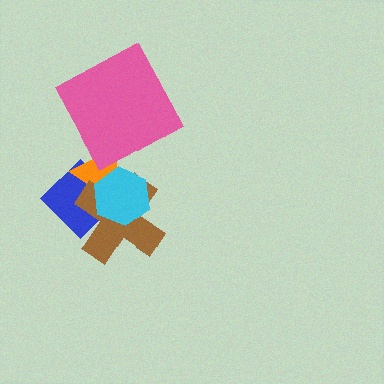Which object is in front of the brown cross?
The cyan hexagon is in front of the brown cross.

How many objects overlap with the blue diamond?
3 objects overlap with the blue diamond.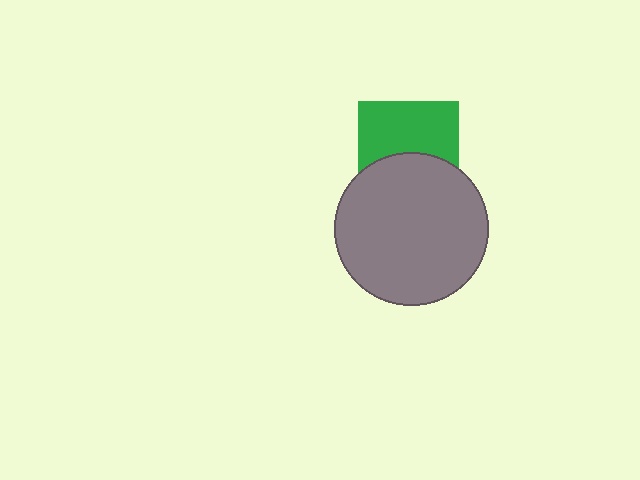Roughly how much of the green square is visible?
About half of it is visible (roughly 57%).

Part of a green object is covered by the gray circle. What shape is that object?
It is a square.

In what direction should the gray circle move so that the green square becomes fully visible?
The gray circle should move down. That is the shortest direction to clear the overlap and leave the green square fully visible.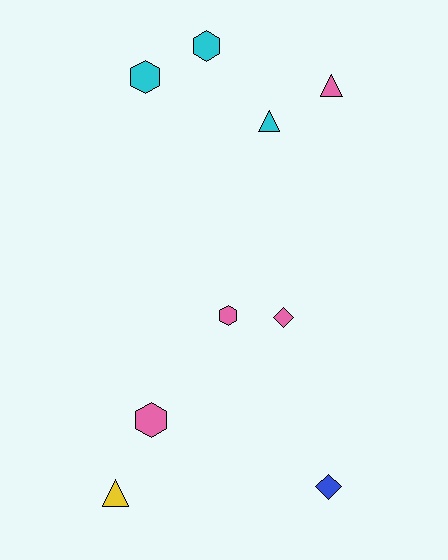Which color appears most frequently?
Pink, with 4 objects.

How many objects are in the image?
There are 9 objects.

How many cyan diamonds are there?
There are no cyan diamonds.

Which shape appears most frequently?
Hexagon, with 4 objects.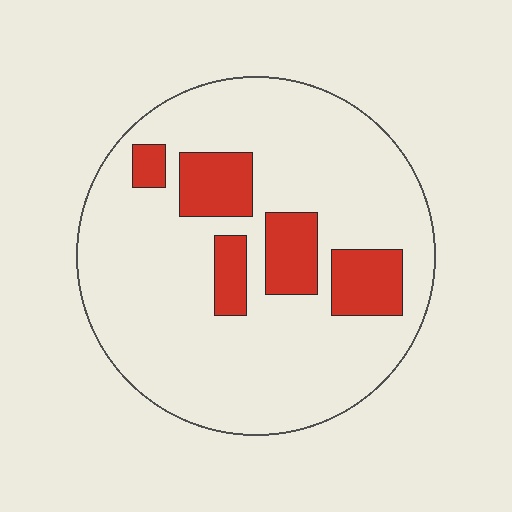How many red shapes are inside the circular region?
5.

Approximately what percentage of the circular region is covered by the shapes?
Approximately 20%.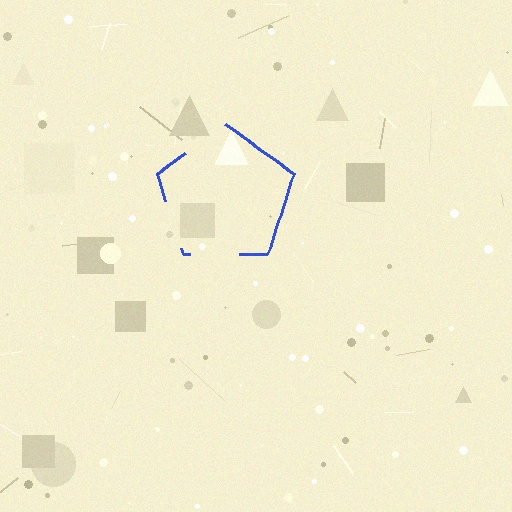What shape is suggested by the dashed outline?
The dashed outline suggests a pentagon.